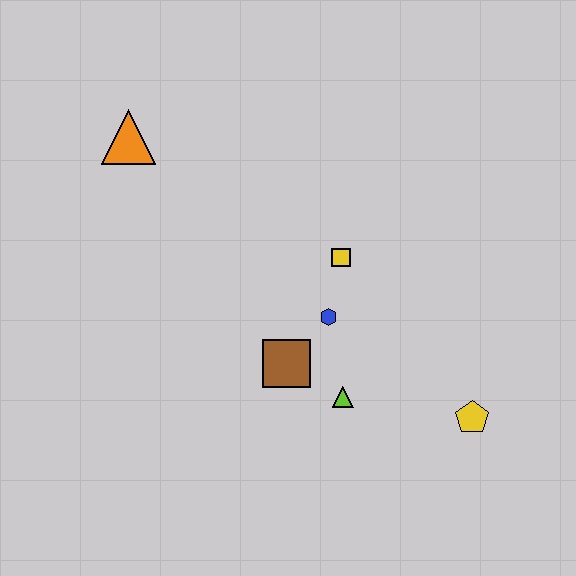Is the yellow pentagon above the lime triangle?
No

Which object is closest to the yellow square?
The blue hexagon is closest to the yellow square.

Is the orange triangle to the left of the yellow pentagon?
Yes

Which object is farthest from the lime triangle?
The orange triangle is farthest from the lime triangle.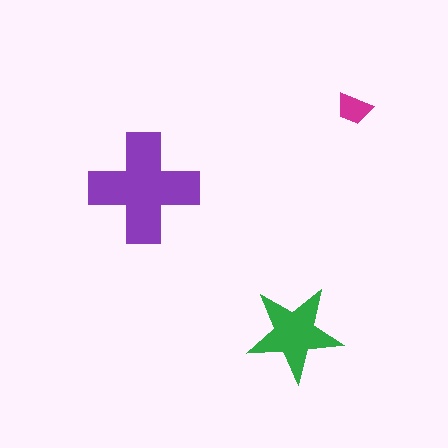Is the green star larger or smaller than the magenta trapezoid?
Larger.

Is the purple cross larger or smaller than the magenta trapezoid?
Larger.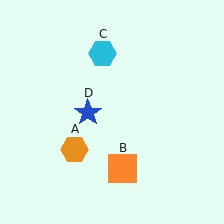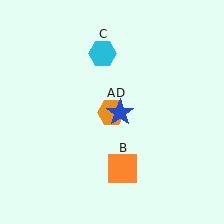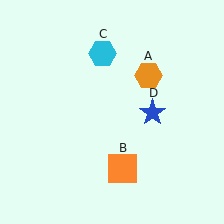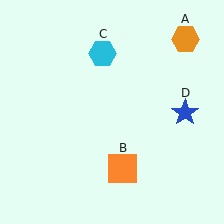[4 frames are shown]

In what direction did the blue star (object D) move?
The blue star (object D) moved right.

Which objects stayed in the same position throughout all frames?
Orange square (object B) and cyan hexagon (object C) remained stationary.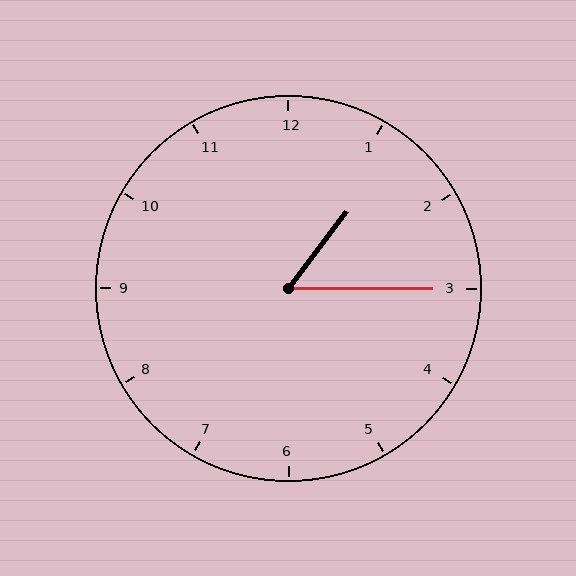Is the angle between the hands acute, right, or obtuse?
It is acute.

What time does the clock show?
1:15.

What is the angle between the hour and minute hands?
Approximately 52 degrees.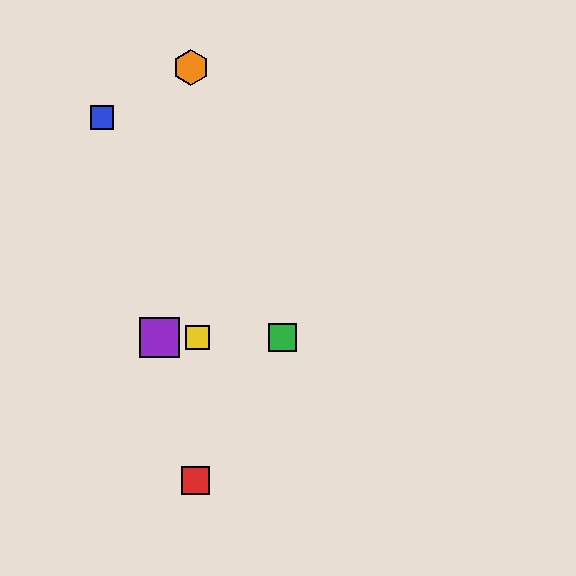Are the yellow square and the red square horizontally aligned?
No, the yellow square is at y≈338 and the red square is at y≈481.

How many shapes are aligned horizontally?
3 shapes (the green square, the yellow square, the purple square) are aligned horizontally.